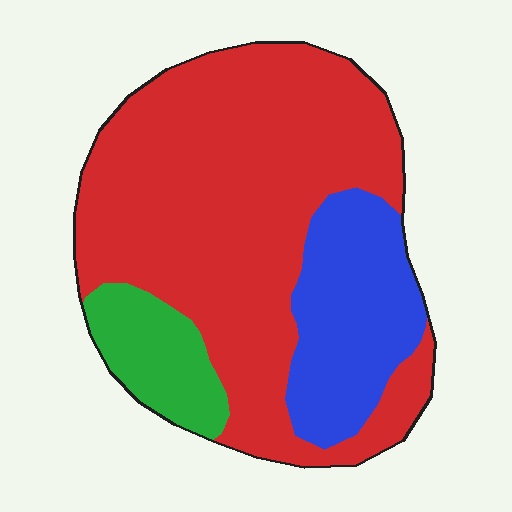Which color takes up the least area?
Green, at roughly 10%.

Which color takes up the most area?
Red, at roughly 70%.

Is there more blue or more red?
Red.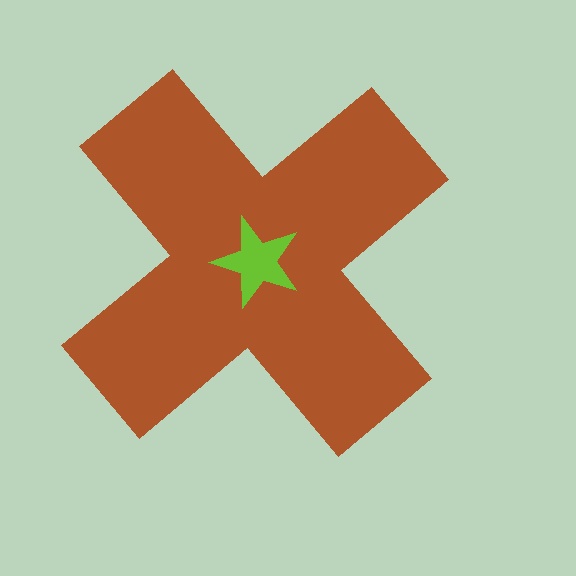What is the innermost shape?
The lime star.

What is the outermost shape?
The brown cross.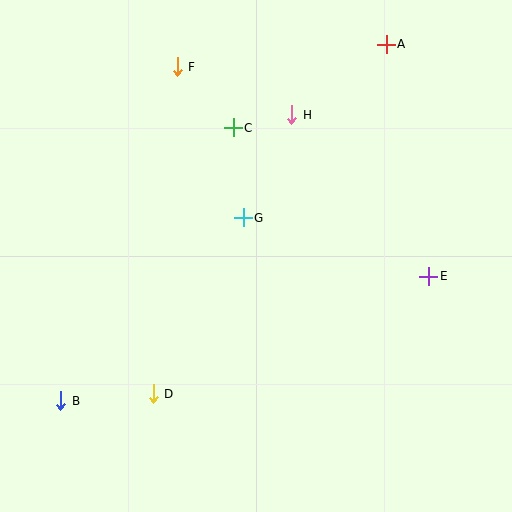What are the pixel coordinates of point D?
Point D is at (153, 394).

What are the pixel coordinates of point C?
Point C is at (233, 128).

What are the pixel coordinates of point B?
Point B is at (61, 401).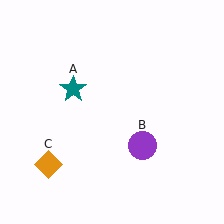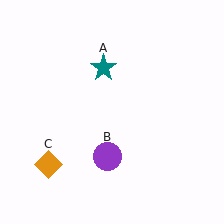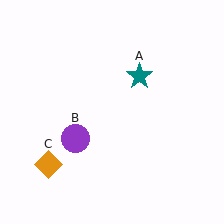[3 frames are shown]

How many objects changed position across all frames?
2 objects changed position: teal star (object A), purple circle (object B).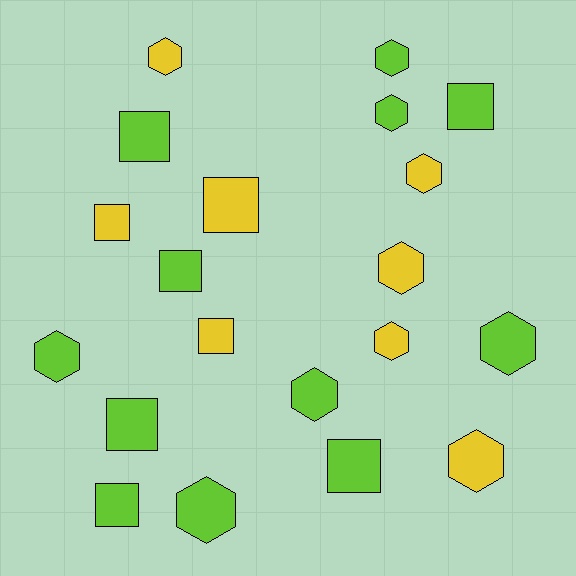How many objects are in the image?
There are 20 objects.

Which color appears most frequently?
Lime, with 12 objects.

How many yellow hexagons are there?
There are 5 yellow hexagons.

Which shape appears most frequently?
Hexagon, with 11 objects.